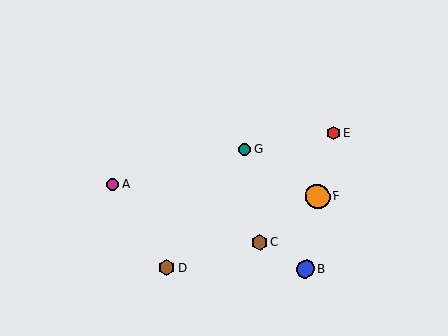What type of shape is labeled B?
Shape B is a blue circle.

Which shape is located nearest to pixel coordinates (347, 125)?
The red hexagon (labeled E) at (334, 133) is nearest to that location.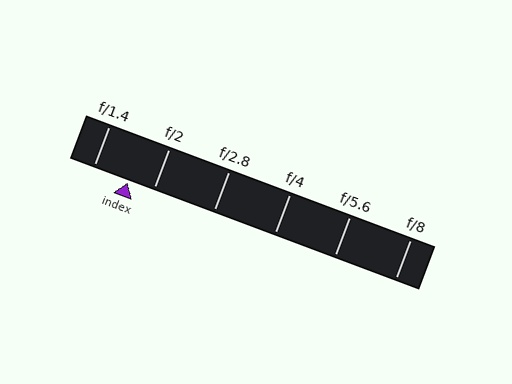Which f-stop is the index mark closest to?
The index mark is closest to f/2.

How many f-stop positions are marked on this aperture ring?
There are 6 f-stop positions marked.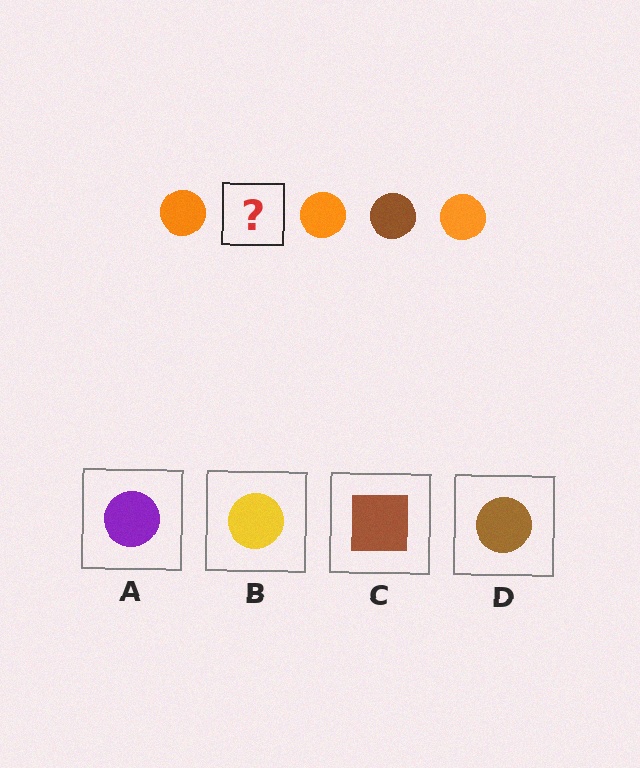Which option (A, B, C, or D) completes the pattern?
D.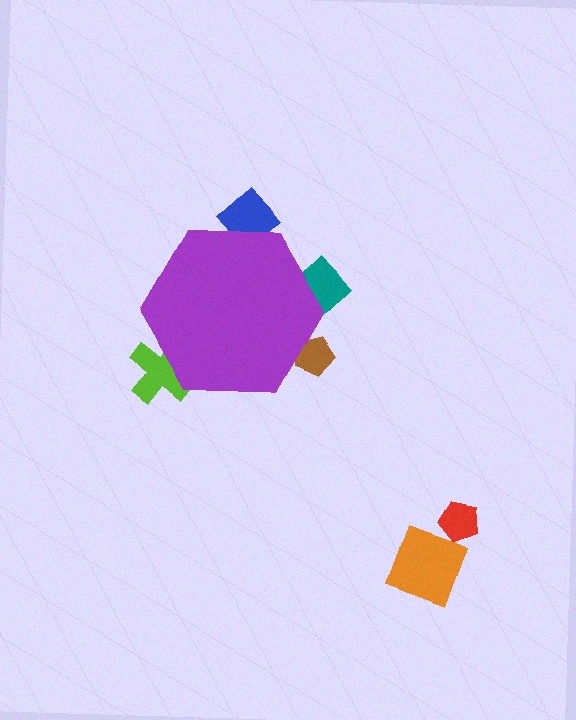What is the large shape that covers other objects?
A purple hexagon.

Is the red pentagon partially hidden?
No, the red pentagon is fully visible.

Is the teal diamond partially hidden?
Yes, the teal diamond is partially hidden behind the purple hexagon.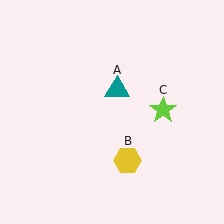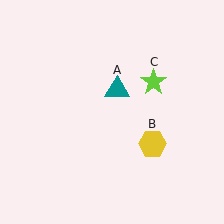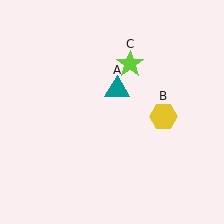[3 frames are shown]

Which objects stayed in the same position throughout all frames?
Teal triangle (object A) remained stationary.